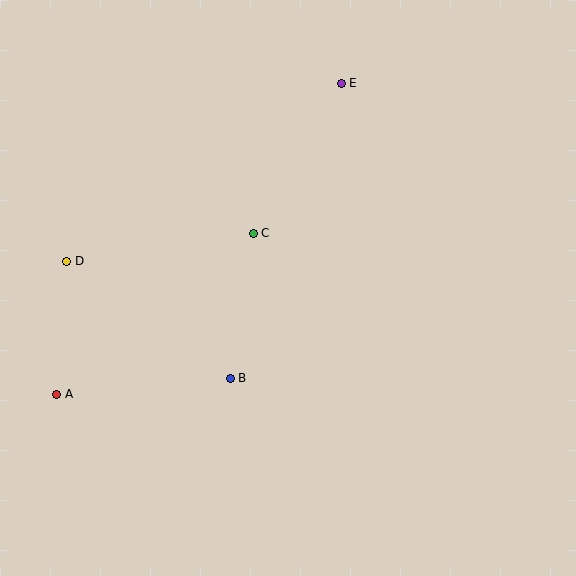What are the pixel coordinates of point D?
Point D is at (67, 261).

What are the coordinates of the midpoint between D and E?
The midpoint between D and E is at (204, 172).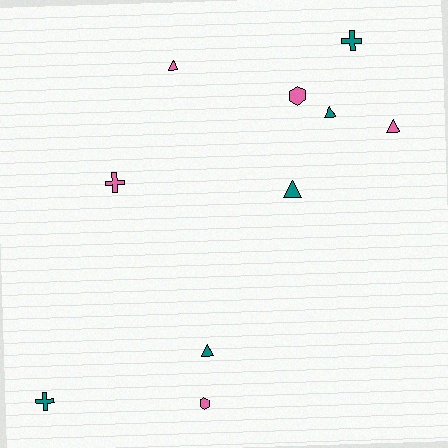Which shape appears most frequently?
Triangle, with 5 objects.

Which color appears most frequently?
Pink, with 5 objects.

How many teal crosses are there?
There are 2 teal crosses.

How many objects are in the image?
There are 10 objects.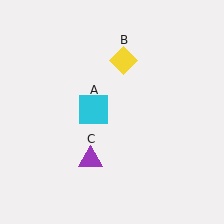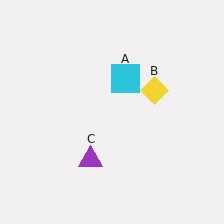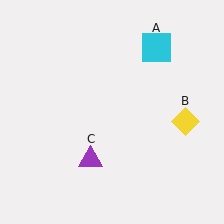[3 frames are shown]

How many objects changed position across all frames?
2 objects changed position: cyan square (object A), yellow diamond (object B).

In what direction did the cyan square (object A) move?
The cyan square (object A) moved up and to the right.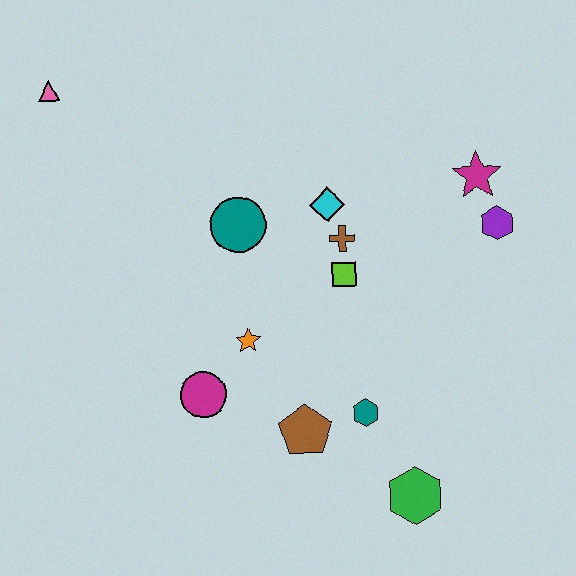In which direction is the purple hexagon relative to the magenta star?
The purple hexagon is below the magenta star.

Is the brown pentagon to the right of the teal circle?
Yes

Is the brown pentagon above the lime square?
No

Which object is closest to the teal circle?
The cyan diamond is closest to the teal circle.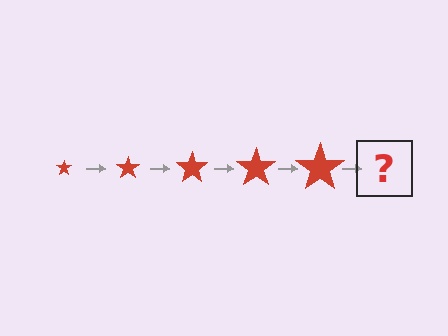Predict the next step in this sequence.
The next step is a red star, larger than the previous one.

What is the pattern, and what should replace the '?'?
The pattern is that the star gets progressively larger each step. The '?' should be a red star, larger than the previous one.